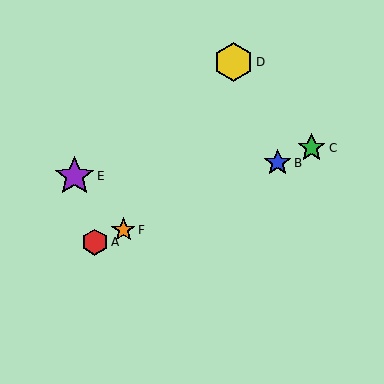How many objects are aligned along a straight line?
4 objects (A, B, C, F) are aligned along a straight line.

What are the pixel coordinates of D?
Object D is at (233, 62).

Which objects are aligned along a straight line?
Objects A, B, C, F are aligned along a straight line.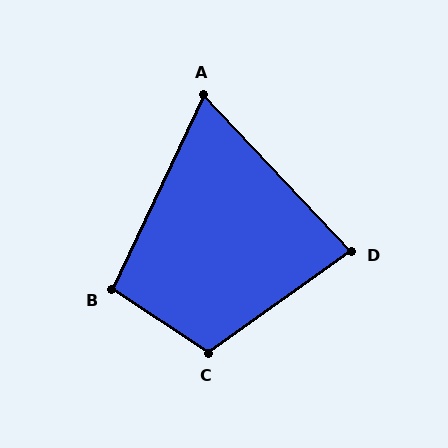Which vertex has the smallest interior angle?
A, at approximately 69 degrees.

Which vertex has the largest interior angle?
C, at approximately 111 degrees.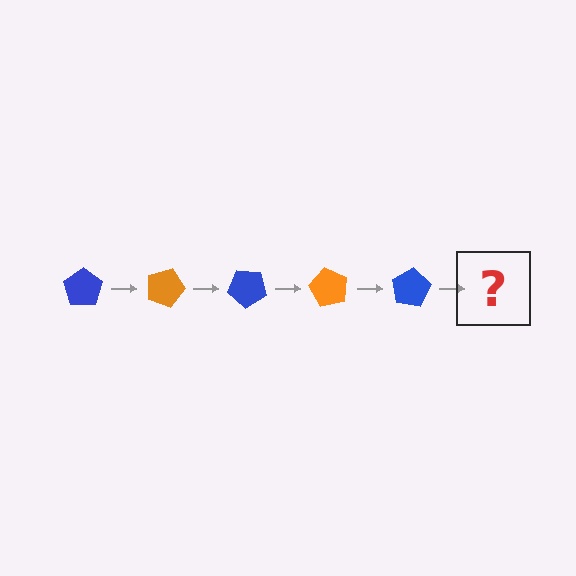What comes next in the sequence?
The next element should be an orange pentagon, rotated 100 degrees from the start.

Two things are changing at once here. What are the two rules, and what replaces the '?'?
The two rules are that it rotates 20 degrees each step and the color cycles through blue and orange. The '?' should be an orange pentagon, rotated 100 degrees from the start.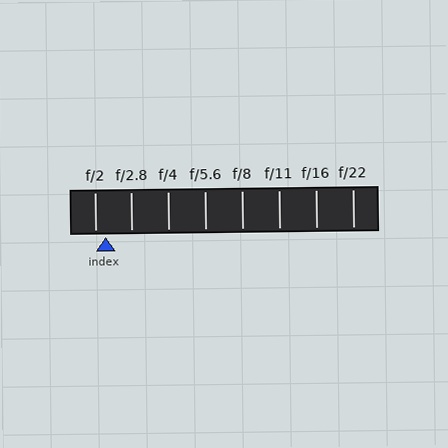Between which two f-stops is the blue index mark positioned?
The index mark is between f/2 and f/2.8.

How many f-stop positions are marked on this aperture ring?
There are 8 f-stop positions marked.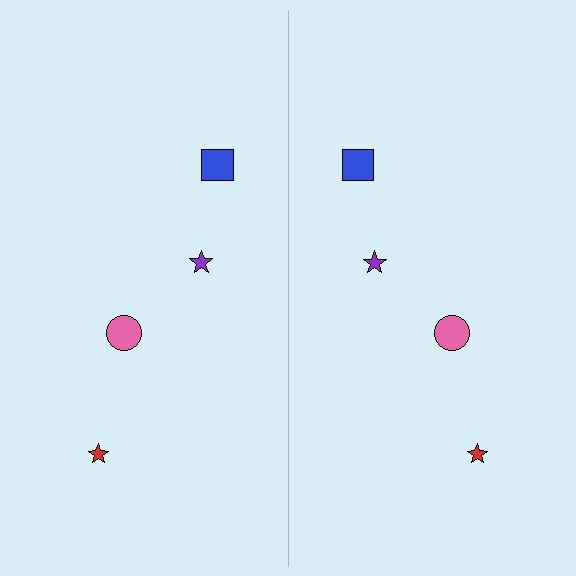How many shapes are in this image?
There are 8 shapes in this image.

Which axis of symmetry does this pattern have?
The pattern has a vertical axis of symmetry running through the center of the image.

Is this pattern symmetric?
Yes, this pattern has bilateral (reflection) symmetry.